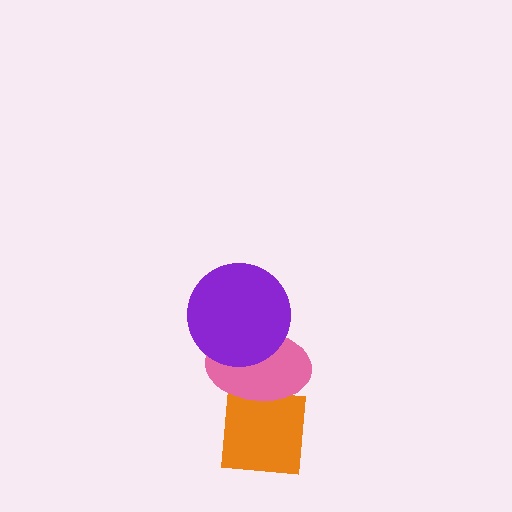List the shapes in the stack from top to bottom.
From top to bottom: the purple circle, the pink ellipse, the orange square.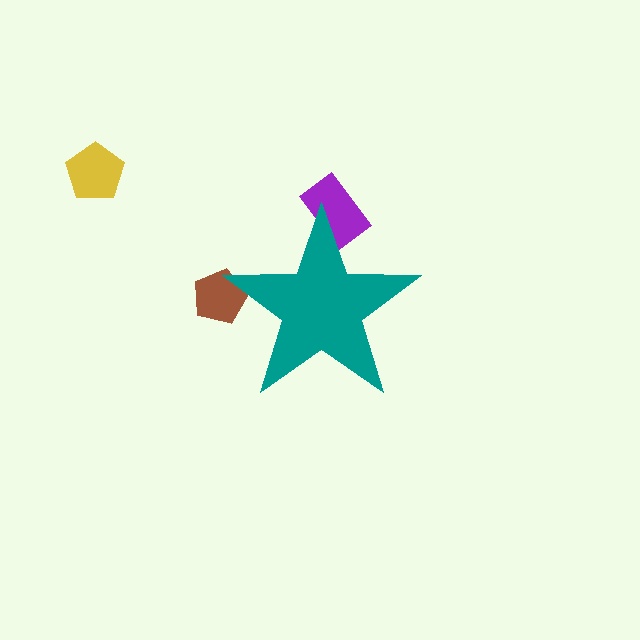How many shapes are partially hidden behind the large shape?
2 shapes are partially hidden.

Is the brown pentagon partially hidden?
Yes, the brown pentagon is partially hidden behind the teal star.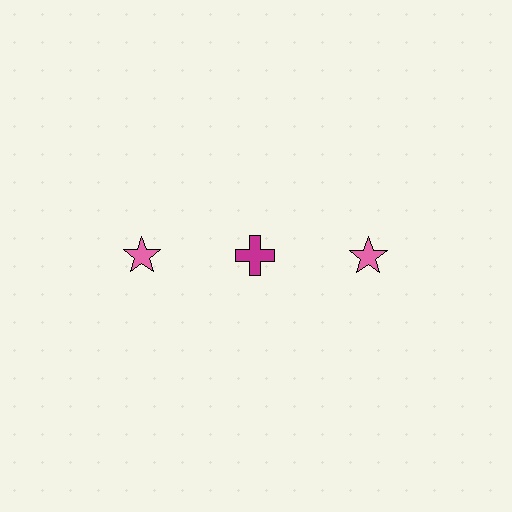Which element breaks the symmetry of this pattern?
The magenta cross in the top row, second from left column breaks the symmetry. All other shapes are pink stars.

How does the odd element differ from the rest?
It differs in both color (magenta instead of pink) and shape (cross instead of star).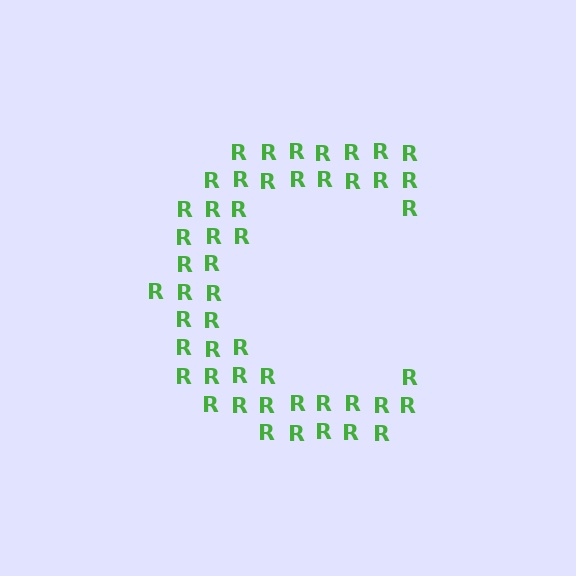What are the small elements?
The small elements are letter R's.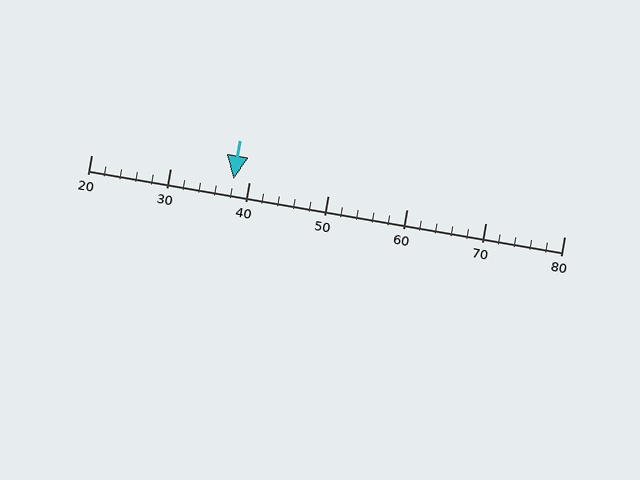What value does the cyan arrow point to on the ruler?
The cyan arrow points to approximately 38.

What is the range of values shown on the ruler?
The ruler shows values from 20 to 80.